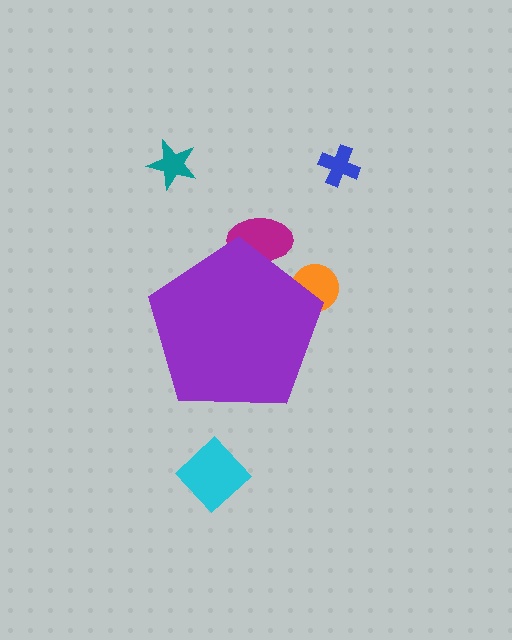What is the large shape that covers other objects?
A purple pentagon.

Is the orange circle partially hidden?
Yes, the orange circle is partially hidden behind the purple pentagon.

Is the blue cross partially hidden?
No, the blue cross is fully visible.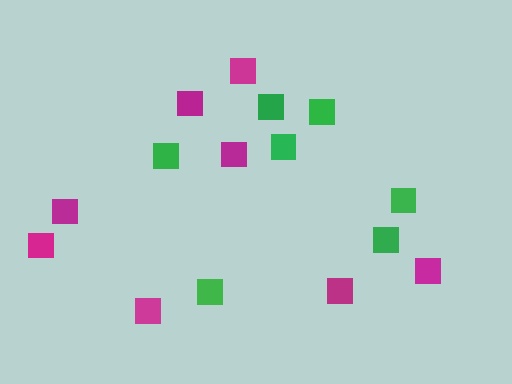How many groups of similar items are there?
There are 2 groups: one group of magenta squares (8) and one group of green squares (7).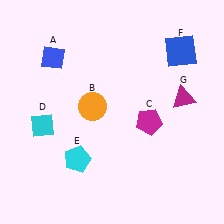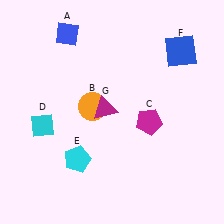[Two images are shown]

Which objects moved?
The objects that moved are: the blue diamond (A), the magenta triangle (G).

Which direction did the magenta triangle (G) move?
The magenta triangle (G) moved left.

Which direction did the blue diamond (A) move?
The blue diamond (A) moved up.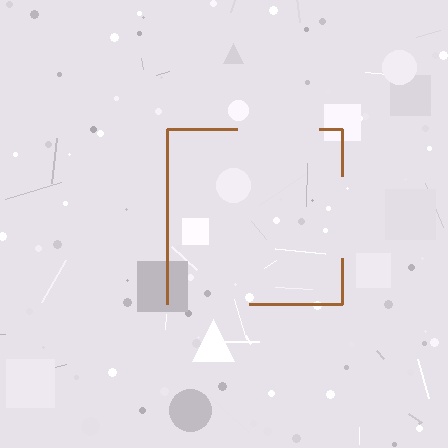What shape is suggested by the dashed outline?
The dashed outline suggests a square.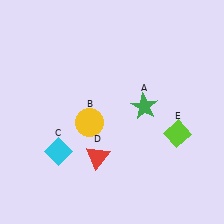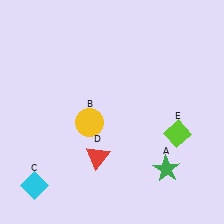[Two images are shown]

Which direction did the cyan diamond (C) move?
The cyan diamond (C) moved down.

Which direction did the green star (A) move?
The green star (A) moved down.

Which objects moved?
The objects that moved are: the green star (A), the cyan diamond (C).